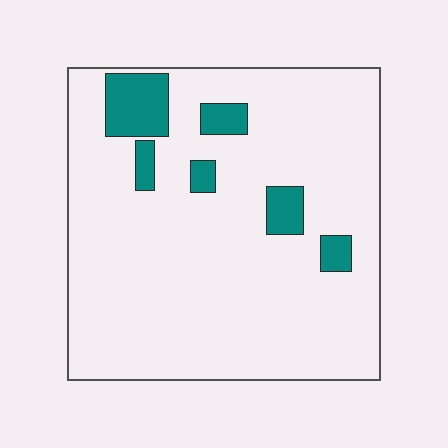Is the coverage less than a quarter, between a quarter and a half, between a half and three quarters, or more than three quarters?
Less than a quarter.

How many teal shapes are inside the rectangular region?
6.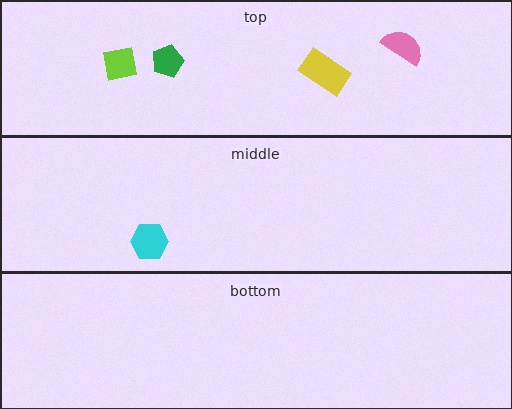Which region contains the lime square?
The top region.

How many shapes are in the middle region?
1.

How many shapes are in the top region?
4.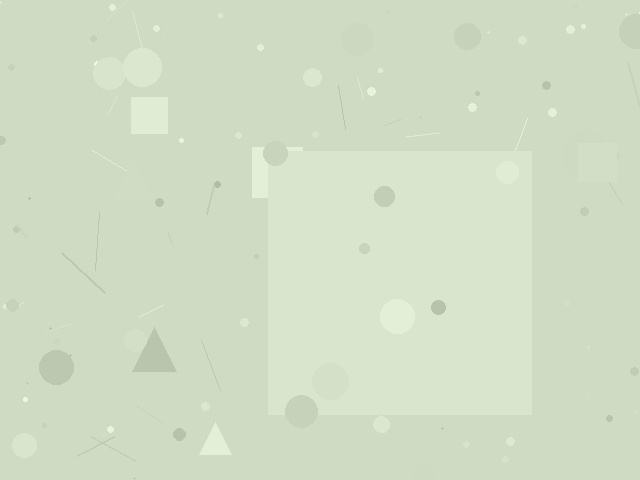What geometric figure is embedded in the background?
A square is embedded in the background.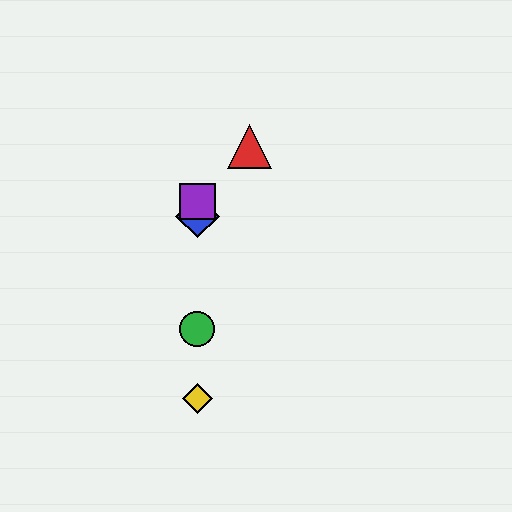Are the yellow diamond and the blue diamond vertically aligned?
Yes, both are at x≈197.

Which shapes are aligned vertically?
The blue diamond, the green circle, the yellow diamond, the purple square are aligned vertically.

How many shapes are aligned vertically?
4 shapes (the blue diamond, the green circle, the yellow diamond, the purple square) are aligned vertically.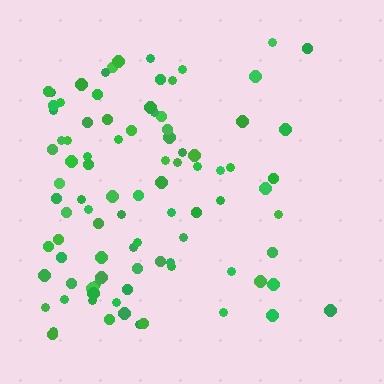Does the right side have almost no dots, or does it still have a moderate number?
Still a moderate number, just noticeably fewer than the left.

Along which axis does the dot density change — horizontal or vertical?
Horizontal.